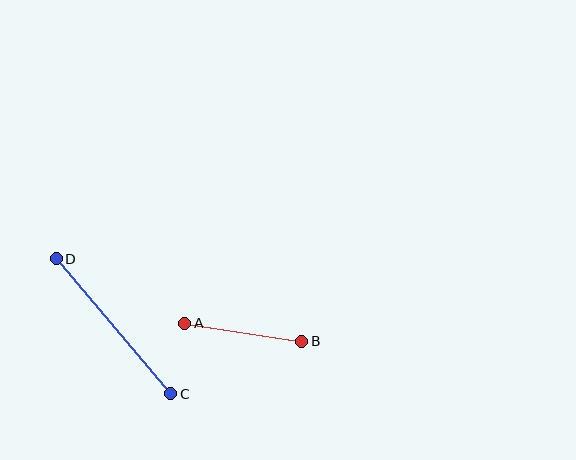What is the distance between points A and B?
The distance is approximately 118 pixels.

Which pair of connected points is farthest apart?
Points C and D are farthest apart.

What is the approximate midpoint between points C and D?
The midpoint is at approximately (114, 326) pixels.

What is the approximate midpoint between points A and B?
The midpoint is at approximately (243, 332) pixels.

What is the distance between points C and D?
The distance is approximately 177 pixels.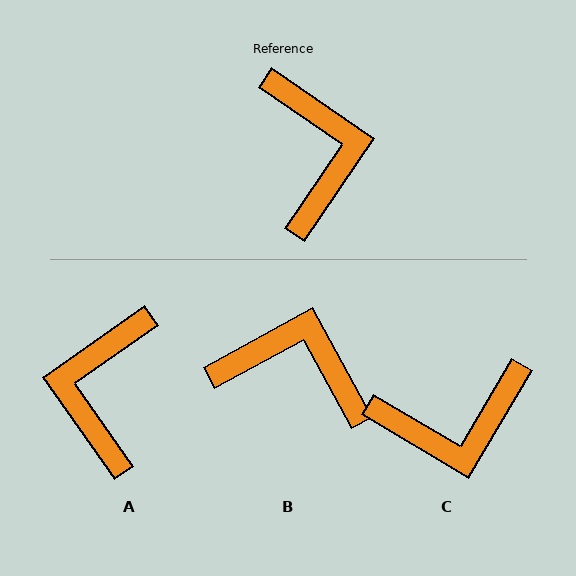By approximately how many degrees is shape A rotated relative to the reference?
Approximately 160 degrees counter-clockwise.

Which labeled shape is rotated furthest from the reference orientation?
A, about 160 degrees away.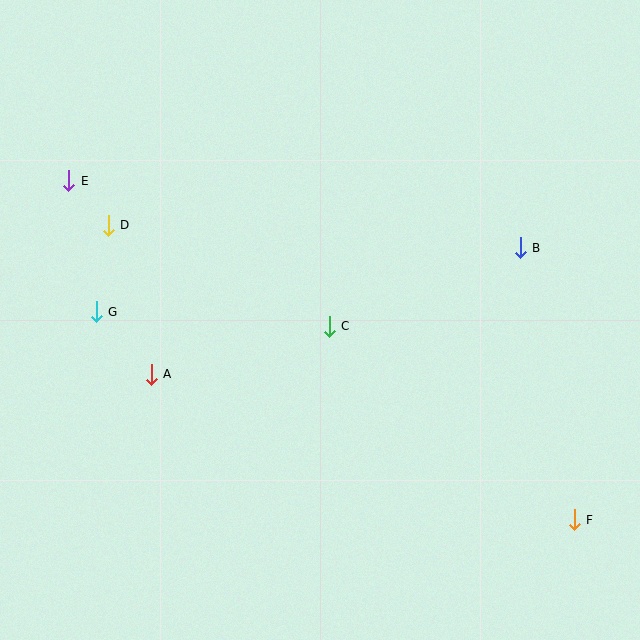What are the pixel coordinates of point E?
Point E is at (69, 181).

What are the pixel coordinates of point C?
Point C is at (329, 326).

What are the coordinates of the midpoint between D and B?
The midpoint between D and B is at (314, 237).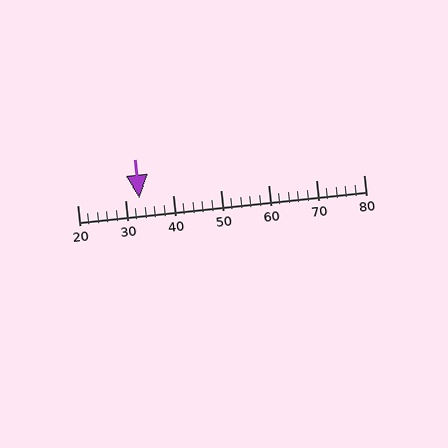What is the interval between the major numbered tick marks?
The major tick marks are spaced 10 units apart.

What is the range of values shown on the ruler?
The ruler shows values from 20 to 80.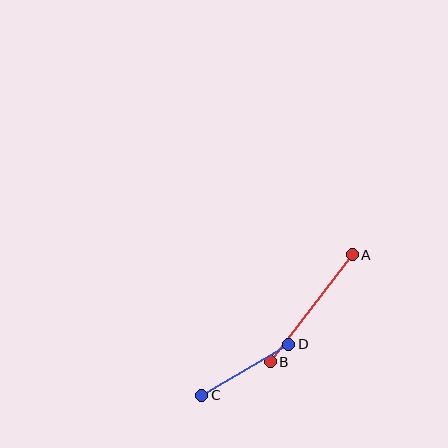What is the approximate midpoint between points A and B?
The midpoint is at approximately (311, 308) pixels.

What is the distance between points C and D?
The distance is approximately 100 pixels.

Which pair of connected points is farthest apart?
Points A and B are farthest apart.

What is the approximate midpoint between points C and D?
The midpoint is at approximately (245, 370) pixels.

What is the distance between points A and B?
The distance is approximately 135 pixels.